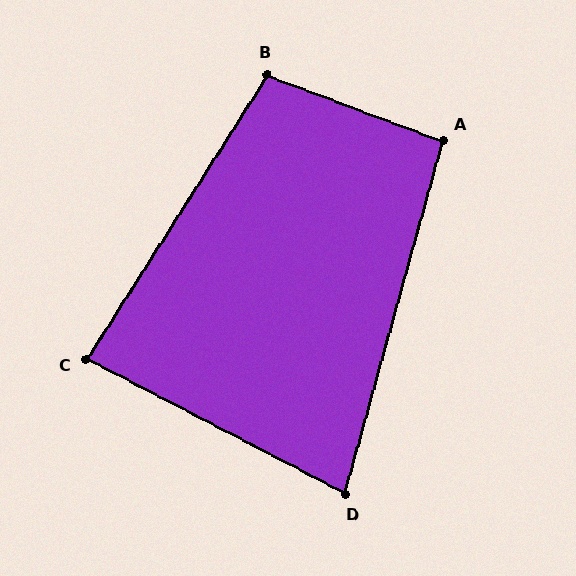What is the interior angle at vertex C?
Approximately 85 degrees (acute).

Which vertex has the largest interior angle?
B, at approximately 102 degrees.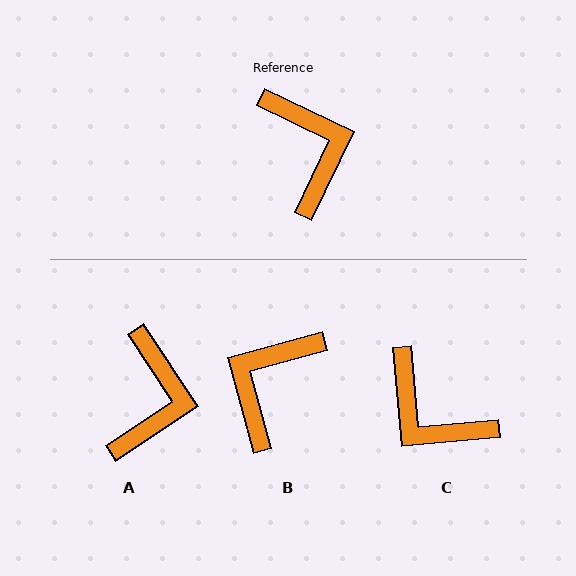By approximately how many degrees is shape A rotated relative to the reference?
Approximately 31 degrees clockwise.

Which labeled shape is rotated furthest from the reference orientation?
C, about 150 degrees away.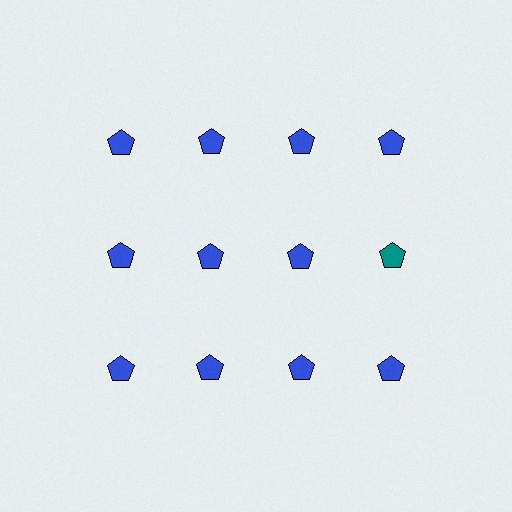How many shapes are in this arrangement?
There are 12 shapes arranged in a grid pattern.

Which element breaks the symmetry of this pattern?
The teal pentagon in the second row, second from right column breaks the symmetry. All other shapes are blue pentagons.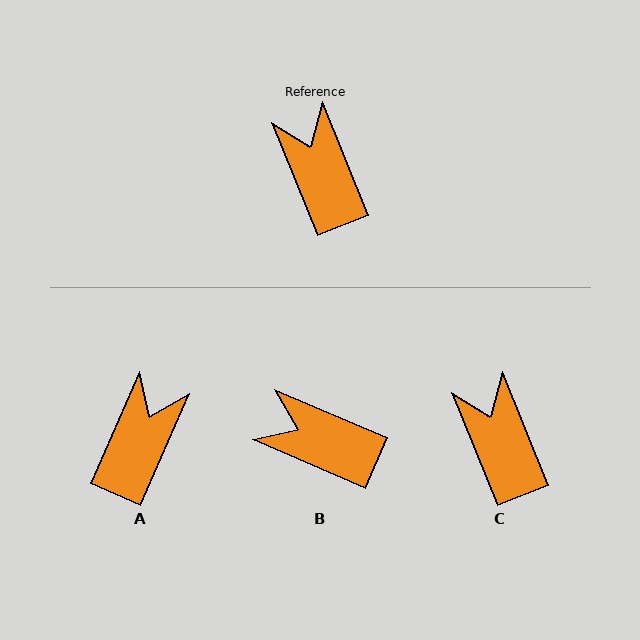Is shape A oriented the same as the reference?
No, it is off by about 46 degrees.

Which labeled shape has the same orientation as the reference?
C.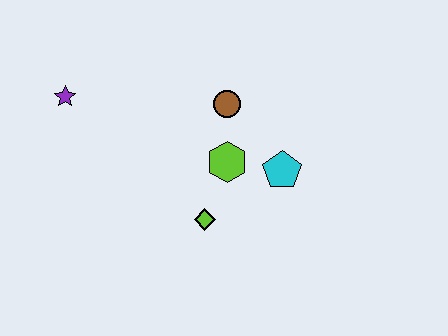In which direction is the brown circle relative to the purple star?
The brown circle is to the right of the purple star.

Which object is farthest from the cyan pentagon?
The purple star is farthest from the cyan pentagon.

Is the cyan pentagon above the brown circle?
No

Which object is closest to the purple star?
The brown circle is closest to the purple star.